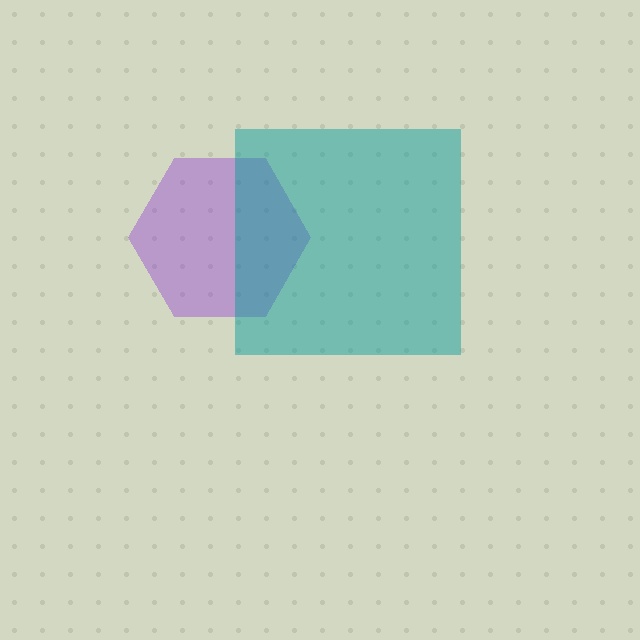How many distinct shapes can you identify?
There are 2 distinct shapes: a purple hexagon, a teal square.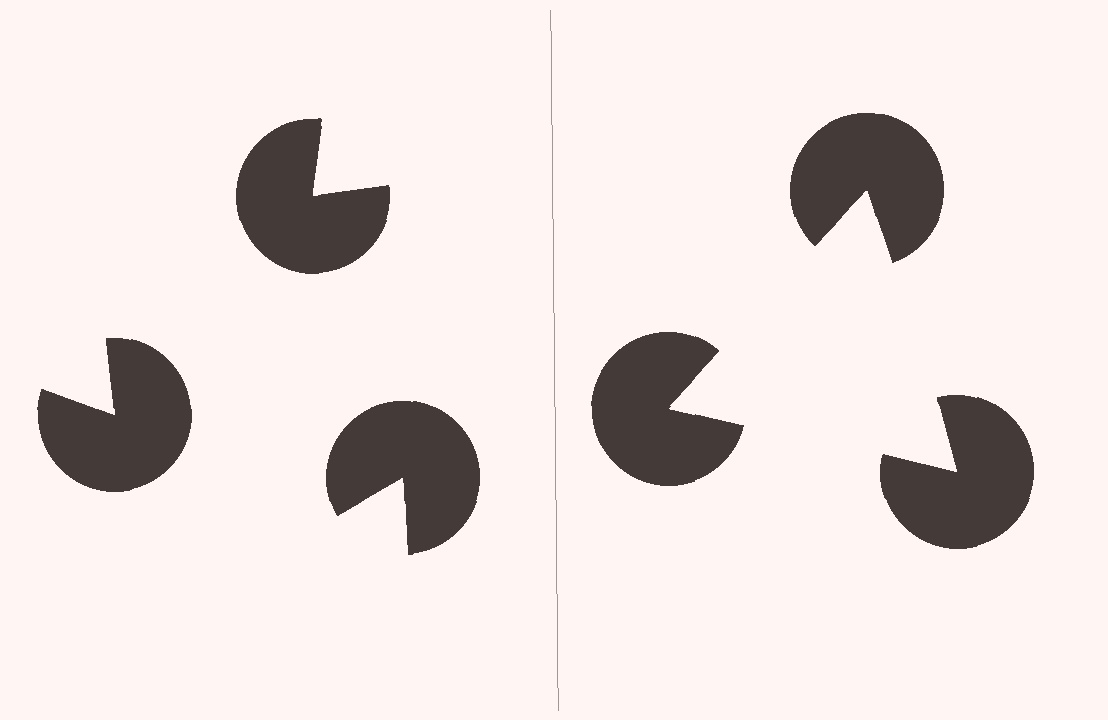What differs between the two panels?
The pac-man discs are positioned identically on both sides; only the wedge orientations differ. On the right they align to a triangle; on the left they are misaligned.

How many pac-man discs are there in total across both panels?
6 — 3 on each side.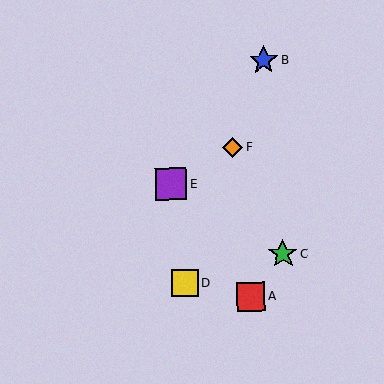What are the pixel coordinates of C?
Object C is at (283, 254).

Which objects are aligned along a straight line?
Objects B, D, F are aligned along a straight line.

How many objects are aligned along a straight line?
3 objects (B, D, F) are aligned along a straight line.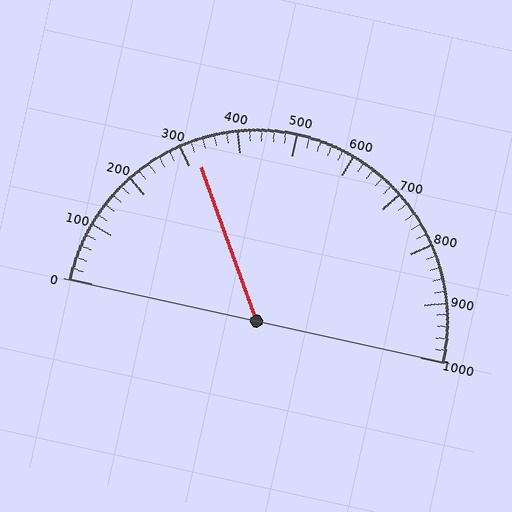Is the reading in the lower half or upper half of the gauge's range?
The reading is in the lower half of the range (0 to 1000).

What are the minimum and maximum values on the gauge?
The gauge ranges from 0 to 1000.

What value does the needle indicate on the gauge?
The needle indicates approximately 320.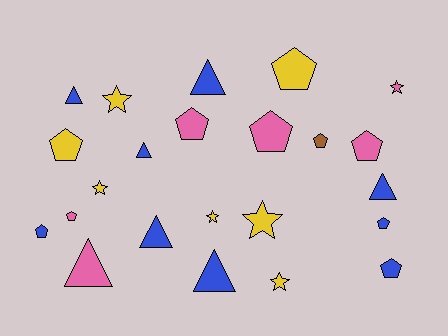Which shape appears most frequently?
Pentagon, with 10 objects.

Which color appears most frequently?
Blue, with 9 objects.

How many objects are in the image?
There are 23 objects.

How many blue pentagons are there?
There are 3 blue pentagons.